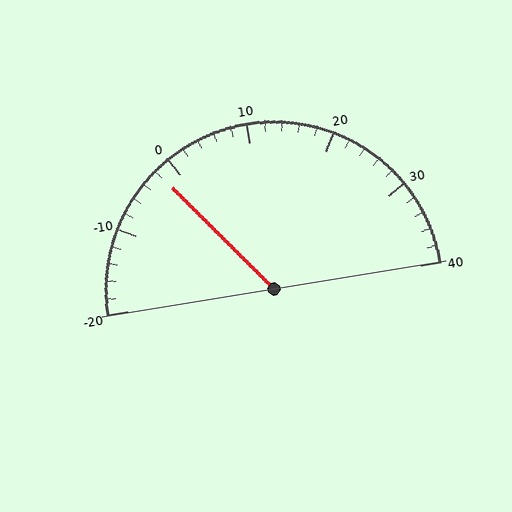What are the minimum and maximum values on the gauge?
The gauge ranges from -20 to 40.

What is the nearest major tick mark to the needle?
The nearest major tick mark is 0.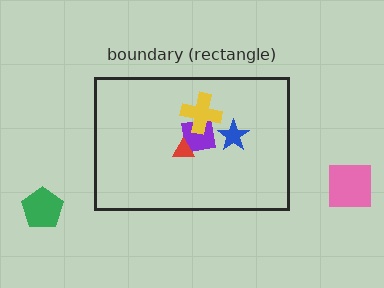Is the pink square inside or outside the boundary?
Outside.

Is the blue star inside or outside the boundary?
Inside.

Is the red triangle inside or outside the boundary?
Inside.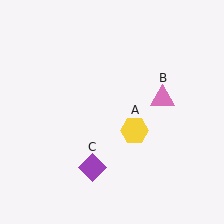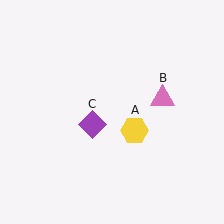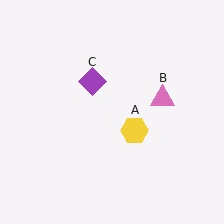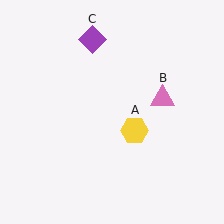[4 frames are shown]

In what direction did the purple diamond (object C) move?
The purple diamond (object C) moved up.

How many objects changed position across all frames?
1 object changed position: purple diamond (object C).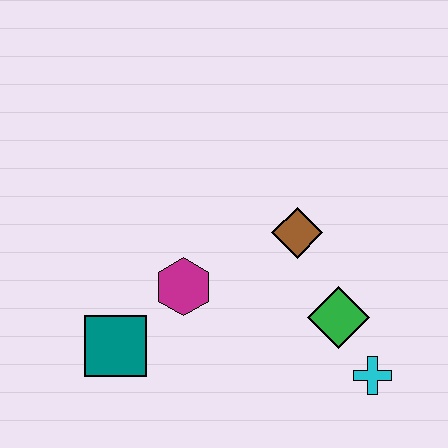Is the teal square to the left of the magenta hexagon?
Yes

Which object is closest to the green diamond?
The cyan cross is closest to the green diamond.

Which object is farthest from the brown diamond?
The teal square is farthest from the brown diamond.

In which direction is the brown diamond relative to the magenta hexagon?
The brown diamond is to the right of the magenta hexagon.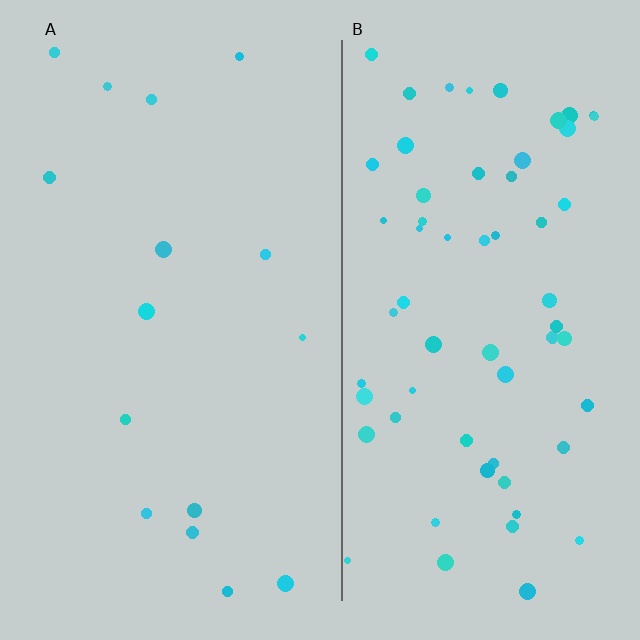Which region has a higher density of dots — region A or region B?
B (the right).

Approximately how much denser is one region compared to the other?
Approximately 4.0× — region B over region A.